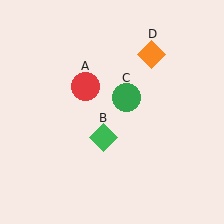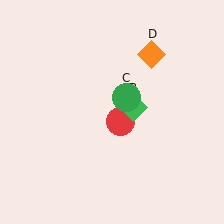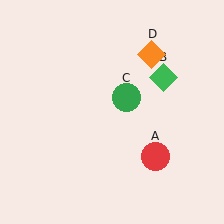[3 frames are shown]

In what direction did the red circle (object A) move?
The red circle (object A) moved down and to the right.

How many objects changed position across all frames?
2 objects changed position: red circle (object A), green diamond (object B).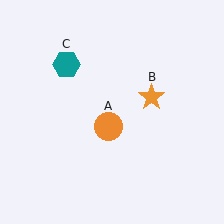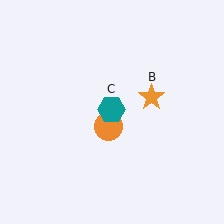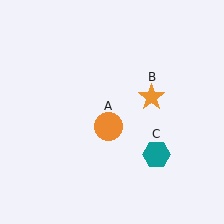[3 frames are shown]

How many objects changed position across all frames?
1 object changed position: teal hexagon (object C).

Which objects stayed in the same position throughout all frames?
Orange circle (object A) and orange star (object B) remained stationary.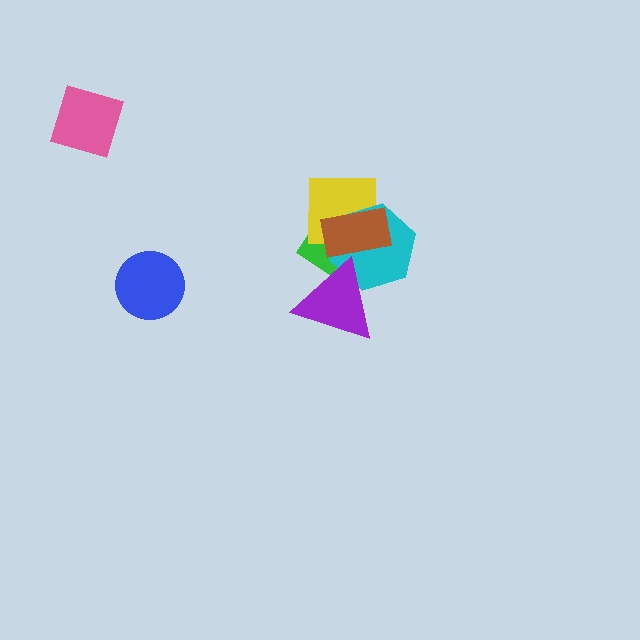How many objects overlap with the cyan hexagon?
4 objects overlap with the cyan hexagon.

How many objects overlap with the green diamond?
4 objects overlap with the green diamond.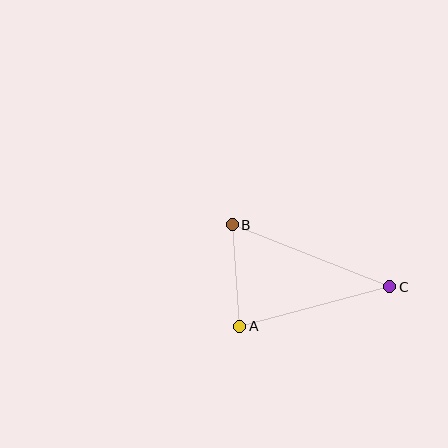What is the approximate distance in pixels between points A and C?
The distance between A and C is approximately 155 pixels.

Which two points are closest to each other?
Points A and B are closest to each other.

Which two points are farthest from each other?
Points B and C are farthest from each other.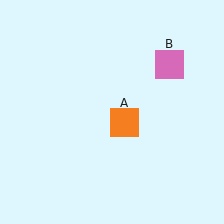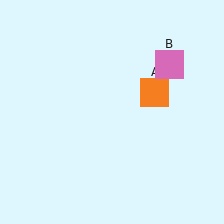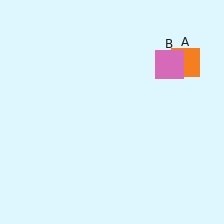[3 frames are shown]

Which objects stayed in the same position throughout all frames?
Pink square (object B) remained stationary.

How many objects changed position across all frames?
1 object changed position: orange square (object A).